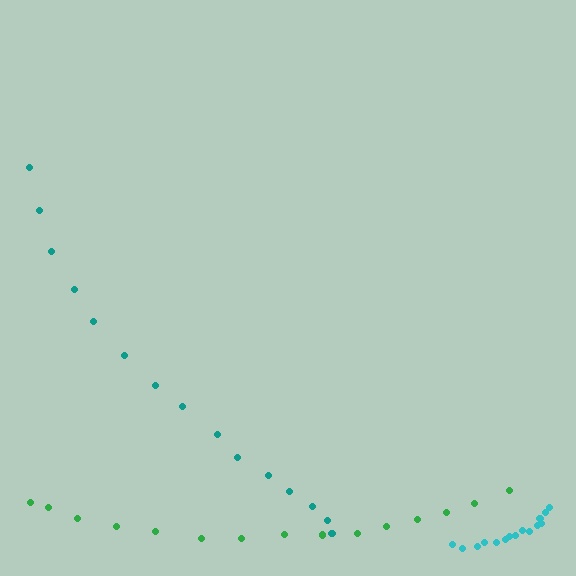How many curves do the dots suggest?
There are 3 distinct paths.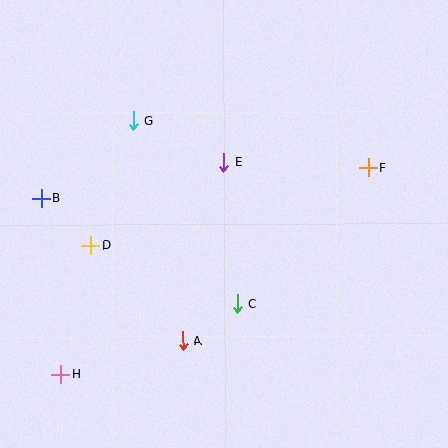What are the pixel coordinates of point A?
Point A is at (183, 341).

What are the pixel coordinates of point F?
Point F is at (368, 168).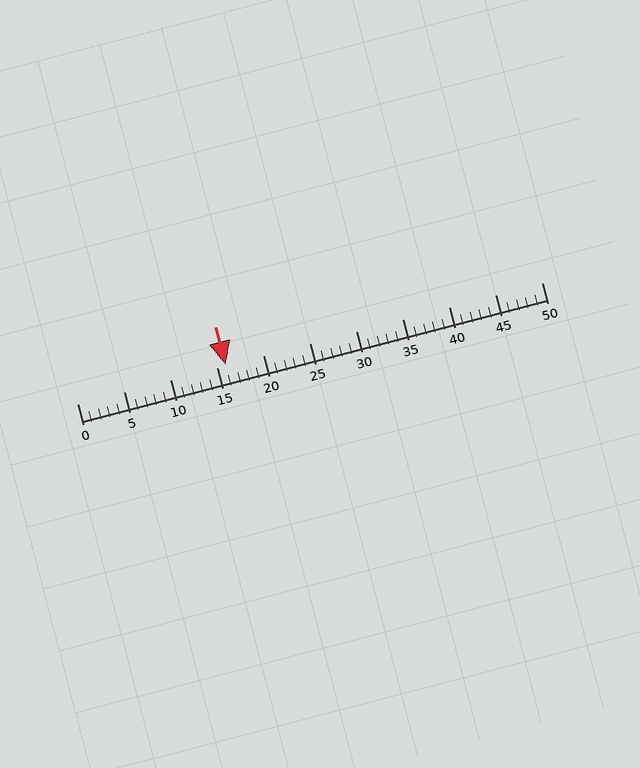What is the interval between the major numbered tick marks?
The major tick marks are spaced 5 units apart.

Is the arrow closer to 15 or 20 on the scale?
The arrow is closer to 15.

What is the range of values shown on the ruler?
The ruler shows values from 0 to 50.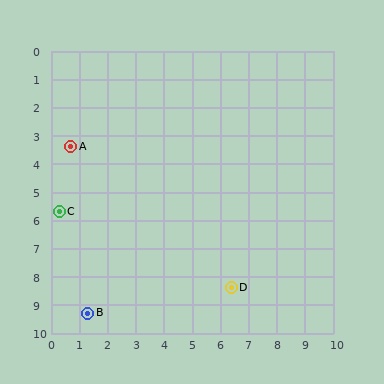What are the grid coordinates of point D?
Point D is at approximately (6.4, 8.4).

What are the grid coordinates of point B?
Point B is at approximately (1.3, 9.3).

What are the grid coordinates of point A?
Point A is at approximately (0.7, 3.4).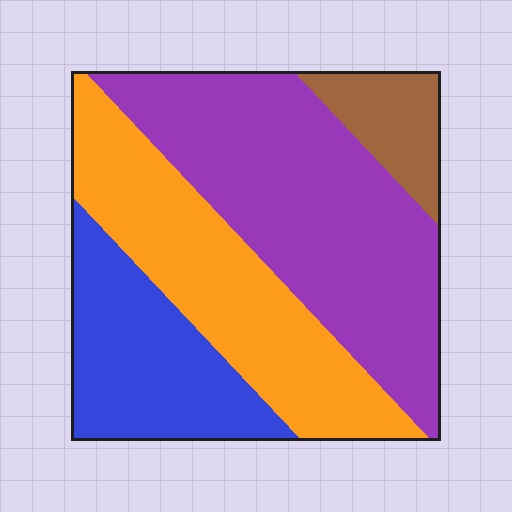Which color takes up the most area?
Purple, at roughly 40%.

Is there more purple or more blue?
Purple.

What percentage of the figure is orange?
Orange covers around 30% of the figure.